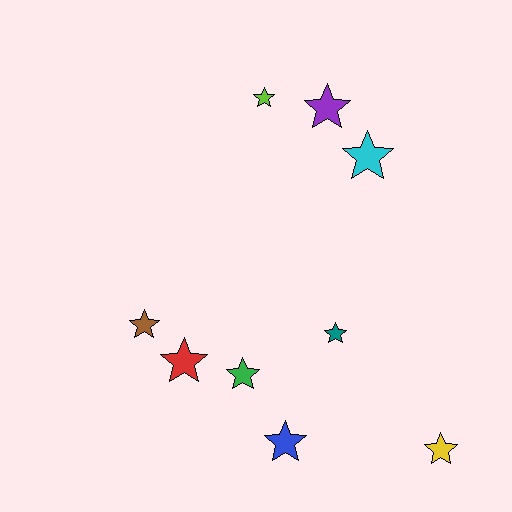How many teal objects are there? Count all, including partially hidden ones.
There is 1 teal object.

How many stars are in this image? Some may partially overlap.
There are 9 stars.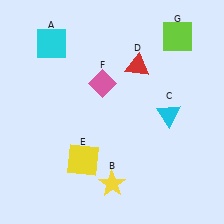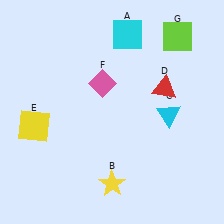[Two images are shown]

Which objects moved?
The objects that moved are: the cyan square (A), the red triangle (D), the yellow square (E).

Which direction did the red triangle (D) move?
The red triangle (D) moved right.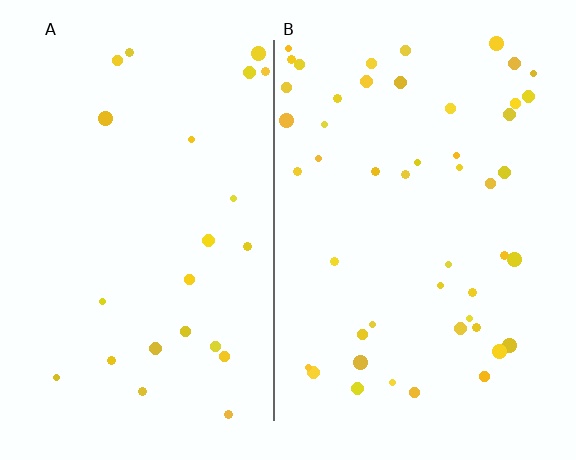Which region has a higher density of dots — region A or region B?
B (the right).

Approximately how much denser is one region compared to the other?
Approximately 2.1× — region B over region A.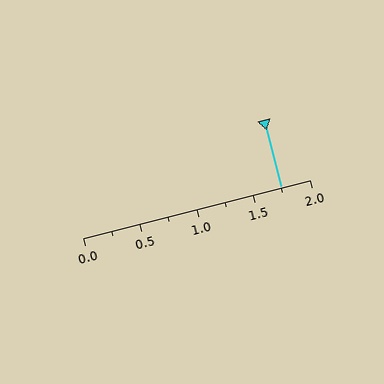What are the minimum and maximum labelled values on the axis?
The axis runs from 0.0 to 2.0.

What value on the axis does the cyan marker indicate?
The marker indicates approximately 1.75.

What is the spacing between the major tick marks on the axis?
The major ticks are spaced 0.5 apart.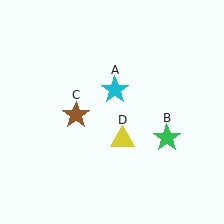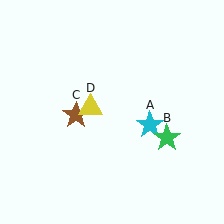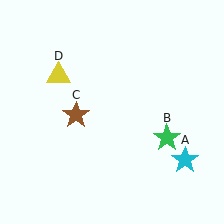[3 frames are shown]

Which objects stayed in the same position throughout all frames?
Green star (object B) and brown star (object C) remained stationary.